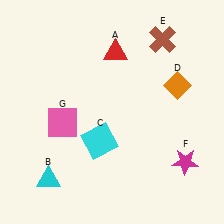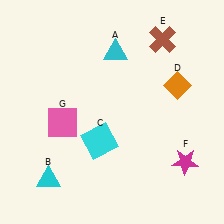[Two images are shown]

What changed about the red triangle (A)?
In Image 1, A is red. In Image 2, it changed to cyan.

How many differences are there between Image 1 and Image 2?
There is 1 difference between the two images.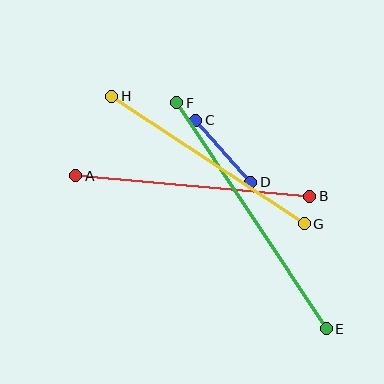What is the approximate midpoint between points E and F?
The midpoint is at approximately (251, 216) pixels.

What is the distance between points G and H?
The distance is approximately 231 pixels.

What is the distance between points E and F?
The distance is approximately 271 pixels.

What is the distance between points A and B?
The distance is approximately 235 pixels.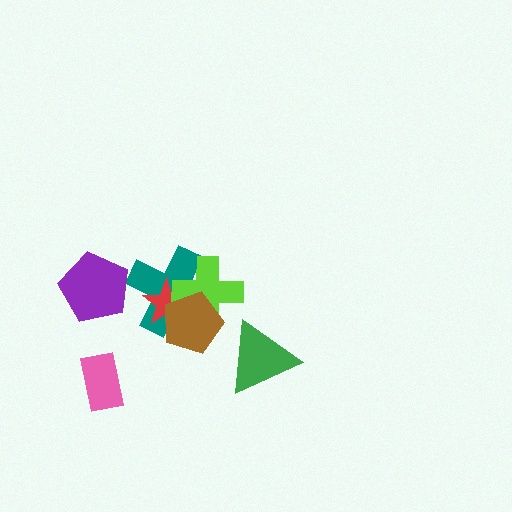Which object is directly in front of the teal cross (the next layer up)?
The red star is directly in front of the teal cross.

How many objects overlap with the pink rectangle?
0 objects overlap with the pink rectangle.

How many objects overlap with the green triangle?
0 objects overlap with the green triangle.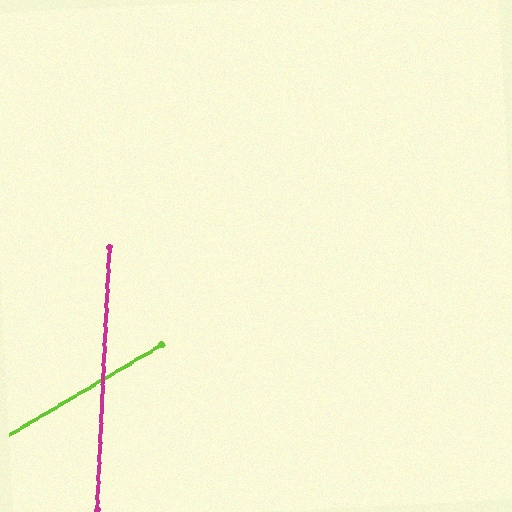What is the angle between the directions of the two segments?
Approximately 57 degrees.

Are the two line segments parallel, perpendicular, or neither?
Neither parallel nor perpendicular — they differ by about 57°.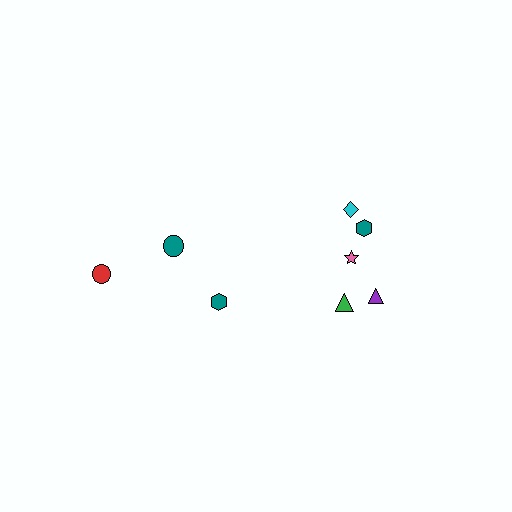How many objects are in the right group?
There are 5 objects.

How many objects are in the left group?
There are 3 objects.